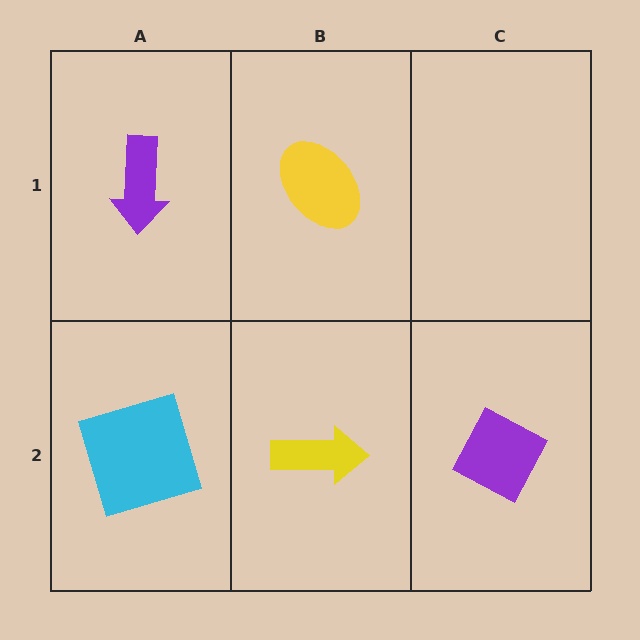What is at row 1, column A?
A purple arrow.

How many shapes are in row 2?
3 shapes.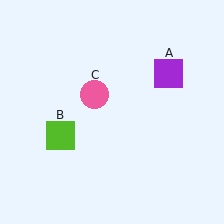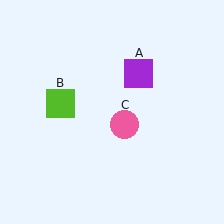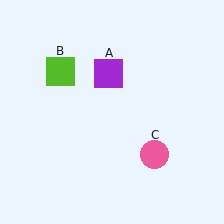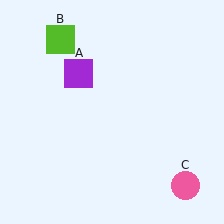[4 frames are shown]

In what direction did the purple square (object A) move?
The purple square (object A) moved left.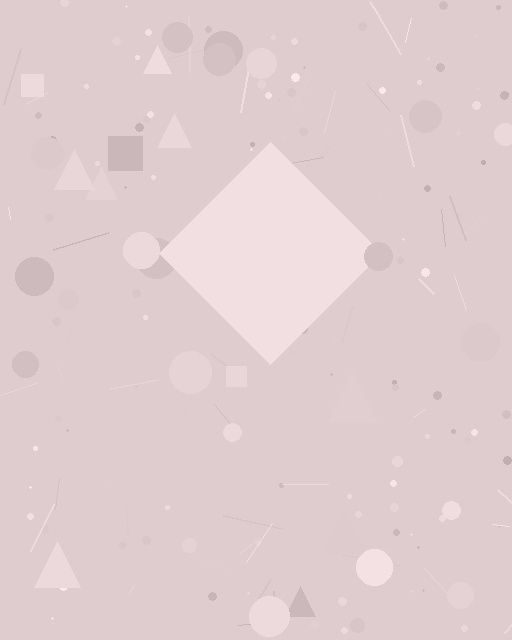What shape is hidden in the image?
A diamond is hidden in the image.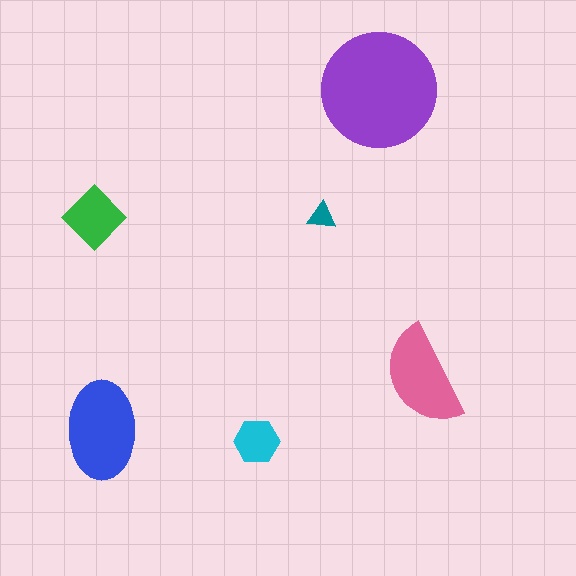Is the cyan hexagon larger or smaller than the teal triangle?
Larger.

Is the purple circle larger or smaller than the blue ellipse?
Larger.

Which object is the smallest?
The teal triangle.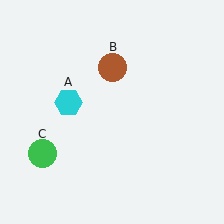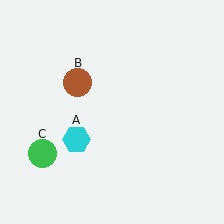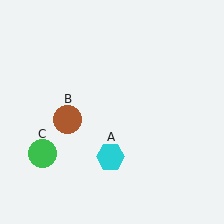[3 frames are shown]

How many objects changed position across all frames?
2 objects changed position: cyan hexagon (object A), brown circle (object B).